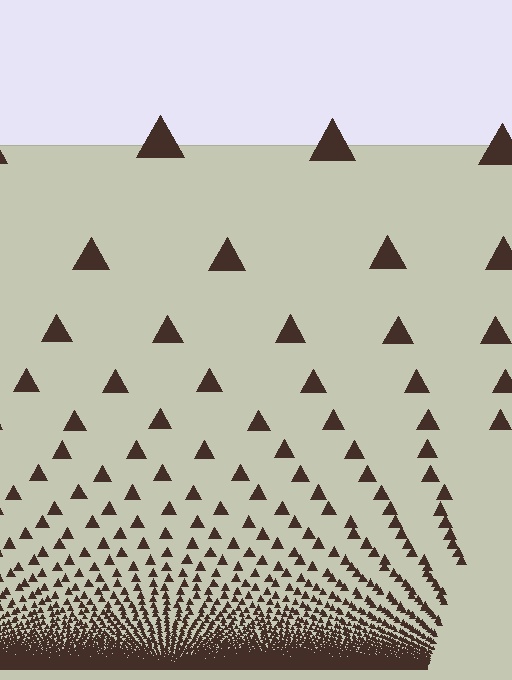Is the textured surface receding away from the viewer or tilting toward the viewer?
The surface appears to tilt toward the viewer. Texture elements get larger and sparser toward the top.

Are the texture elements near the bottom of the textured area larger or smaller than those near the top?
Smaller. The gradient is inverted — elements near the bottom are smaller and denser.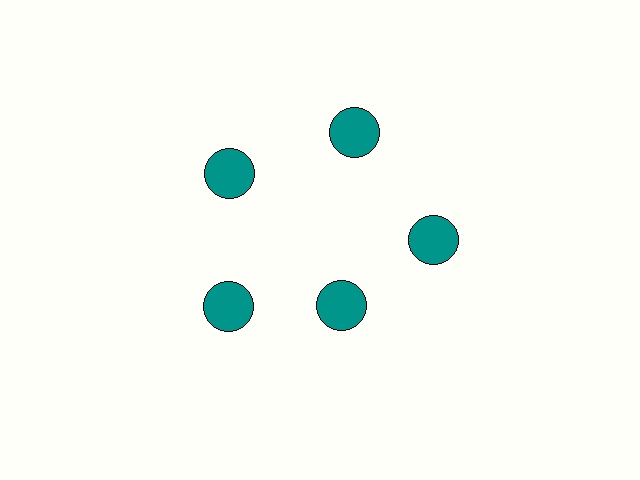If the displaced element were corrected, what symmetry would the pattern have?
It would have 5-fold rotational symmetry — the pattern would map onto itself every 72 degrees.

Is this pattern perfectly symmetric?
No. The 5 teal circles are arranged in a ring, but one element near the 5 o'clock position is pulled inward toward the center, breaking the 5-fold rotational symmetry.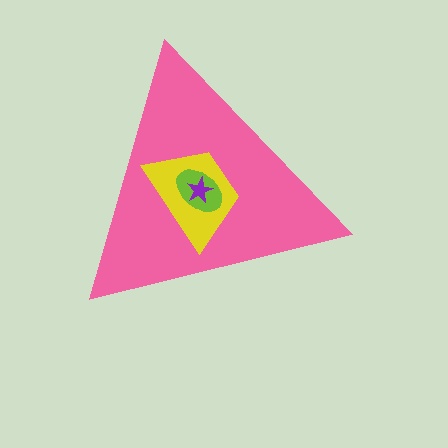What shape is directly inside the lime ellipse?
The purple star.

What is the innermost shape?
The purple star.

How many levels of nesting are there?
4.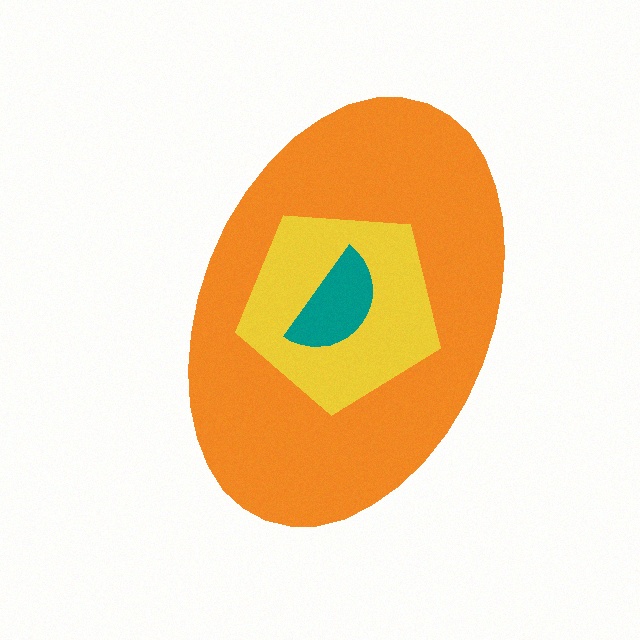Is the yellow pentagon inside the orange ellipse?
Yes.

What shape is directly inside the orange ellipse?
The yellow pentagon.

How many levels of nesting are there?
3.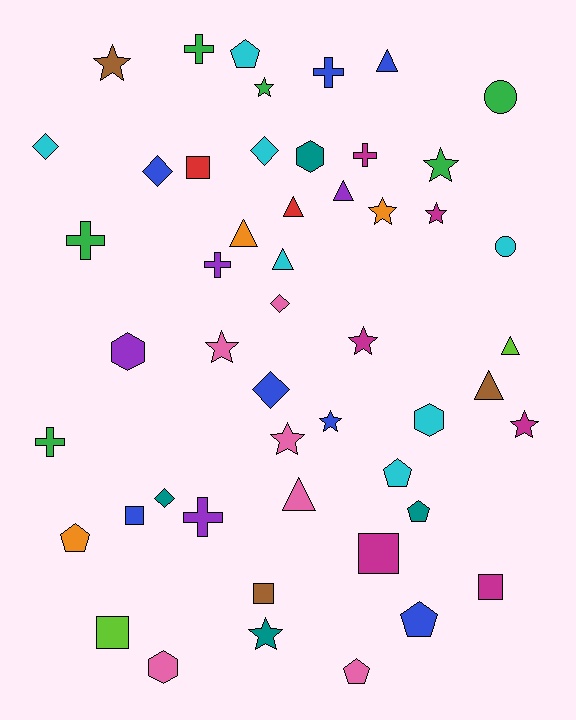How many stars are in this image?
There are 11 stars.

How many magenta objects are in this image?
There are 6 magenta objects.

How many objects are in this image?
There are 50 objects.